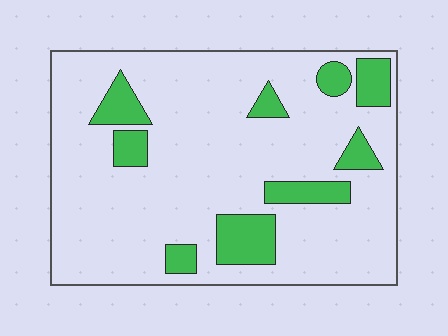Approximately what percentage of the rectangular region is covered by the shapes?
Approximately 15%.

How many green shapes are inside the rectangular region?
9.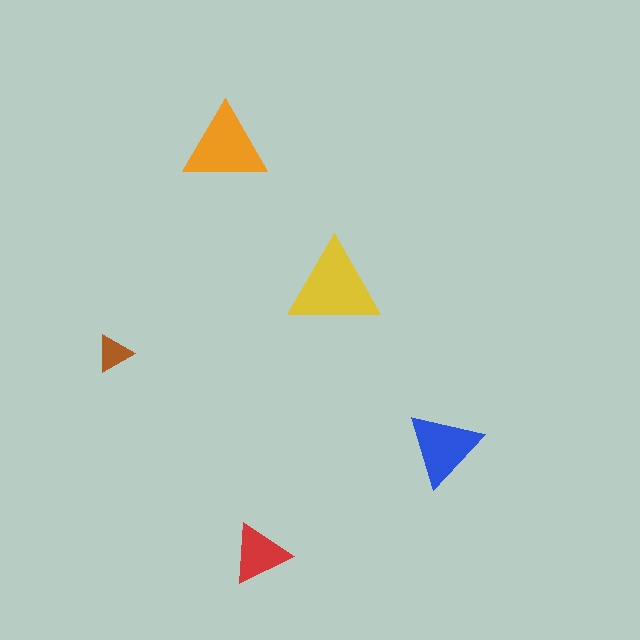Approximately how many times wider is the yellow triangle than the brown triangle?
About 2.5 times wider.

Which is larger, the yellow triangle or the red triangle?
The yellow one.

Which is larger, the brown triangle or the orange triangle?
The orange one.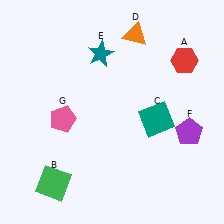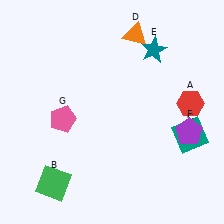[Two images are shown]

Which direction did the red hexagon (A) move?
The red hexagon (A) moved down.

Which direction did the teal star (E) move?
The teal star (E) moved right.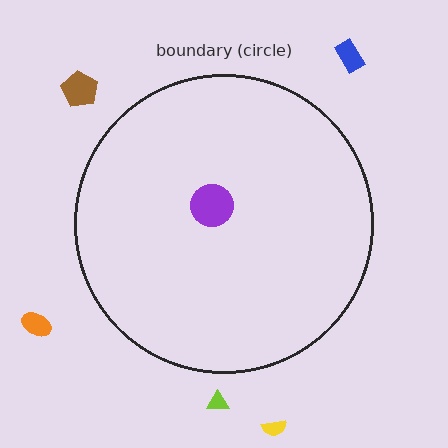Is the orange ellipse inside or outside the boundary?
Outside.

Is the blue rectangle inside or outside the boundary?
Outside.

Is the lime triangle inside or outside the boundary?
Outside.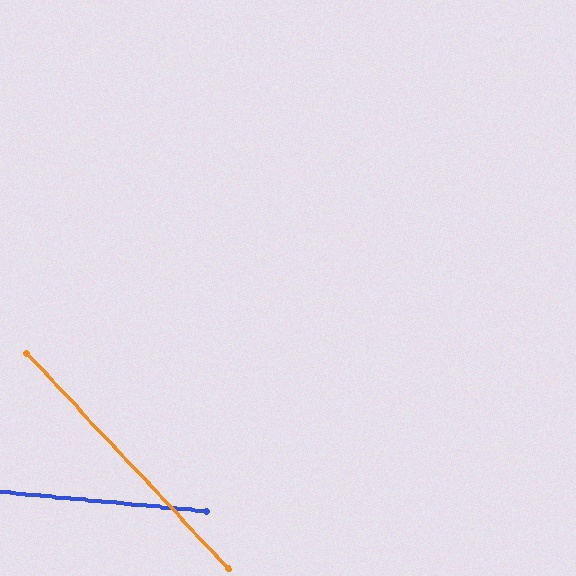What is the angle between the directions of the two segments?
Approximately 41 degrees.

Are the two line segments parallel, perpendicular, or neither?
Neither parallel nor perpendicular — they differ by about 41°.